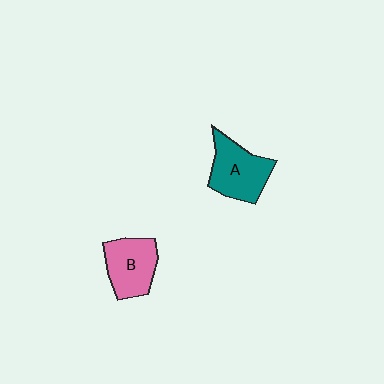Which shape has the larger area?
Shape A (teal).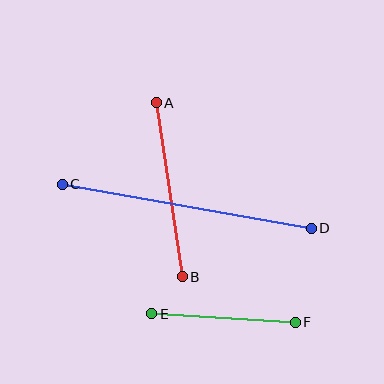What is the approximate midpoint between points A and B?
The midpoint is at approximately (169, 190) pixels.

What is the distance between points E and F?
The distance is approximately 144 pixels.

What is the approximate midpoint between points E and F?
The midpoint is at approximately (223, 318) pixels.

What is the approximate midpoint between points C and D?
The midpoint is at approximately (187, 206) pixels.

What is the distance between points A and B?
The distance is approximately 176 pixels.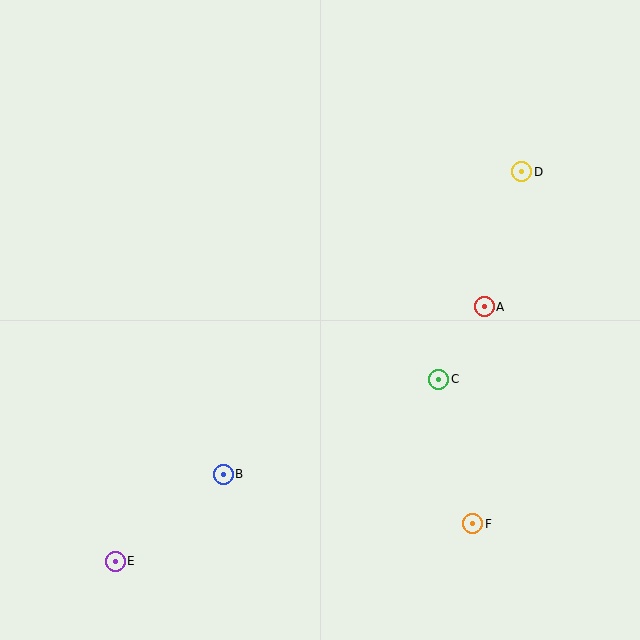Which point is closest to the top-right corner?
Point D is closest to the top-right corner.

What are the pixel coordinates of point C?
Point C is at (439, 379).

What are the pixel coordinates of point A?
Point A is at (484, 307).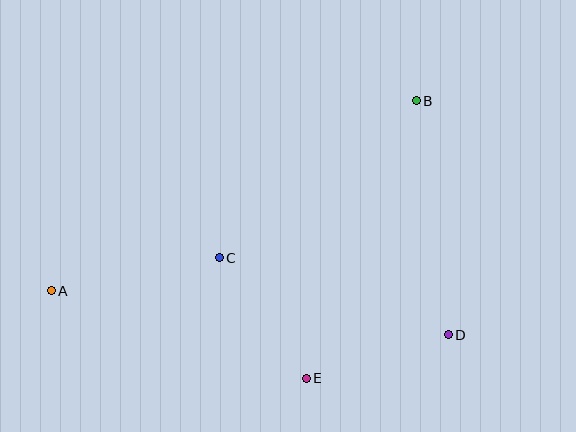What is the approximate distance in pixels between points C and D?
The distance between C and D is approximately 241 pixels.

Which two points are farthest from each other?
Points A and B are farthest from each other.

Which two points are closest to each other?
Points D and E are closest to each other.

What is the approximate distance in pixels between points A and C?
The distance between A and C is approximately 171 pixels.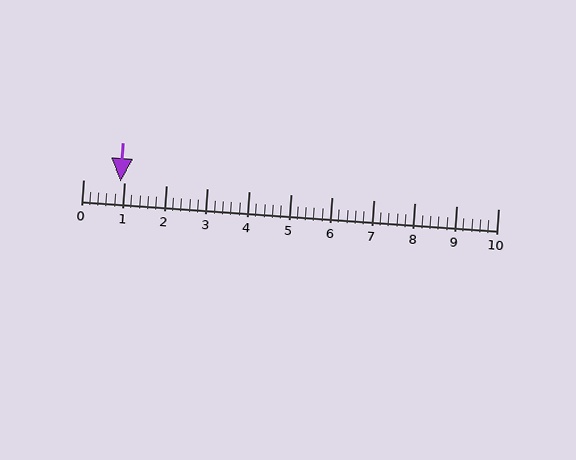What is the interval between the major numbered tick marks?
The major tick marks are spaced 1 units apart.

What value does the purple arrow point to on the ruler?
The purple arrow points to approximately 0.9.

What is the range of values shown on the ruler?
The ruler shows values from 0 to 10.